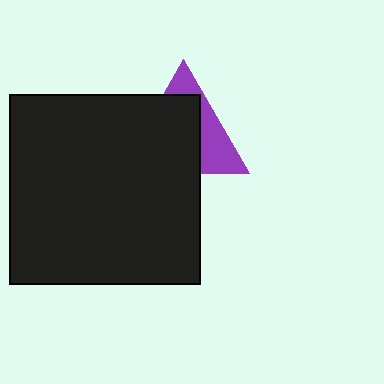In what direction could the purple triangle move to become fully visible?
The purple triangle could move toward the upper-right. That would shift it out from behind the black square entirely.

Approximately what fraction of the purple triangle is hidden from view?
Roughly 64% of the purple triangle is hidden behind the black square.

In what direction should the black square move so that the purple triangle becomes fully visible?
The black square should move toward the lower-left. That is the shortest direction to clear the overlap and leave the purple triangle fully visible.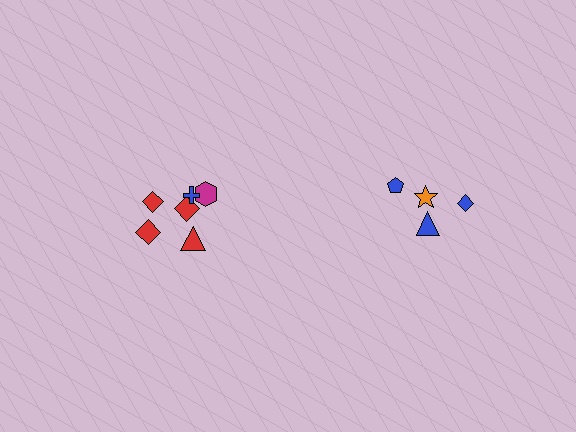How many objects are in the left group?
There are 6 objects.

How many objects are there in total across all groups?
There are 10 objects.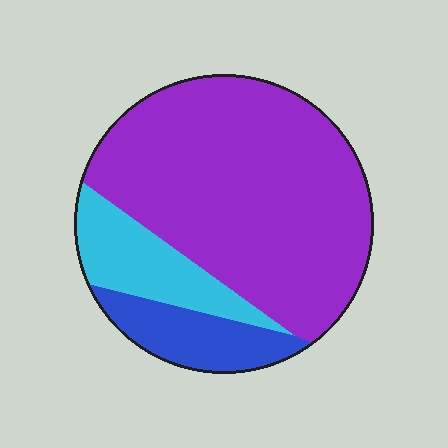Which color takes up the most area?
Purple, at roughly 70%.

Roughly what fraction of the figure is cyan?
Cyan covers about 15% of the figure.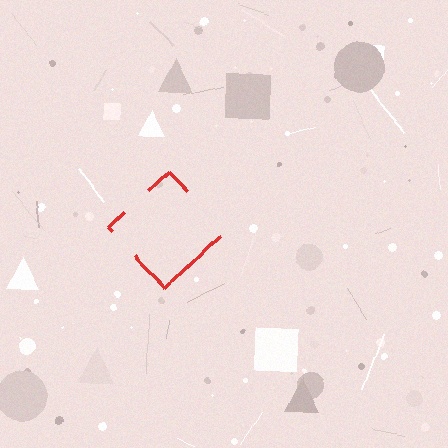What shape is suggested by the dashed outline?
The dashed outline suggests a diamond.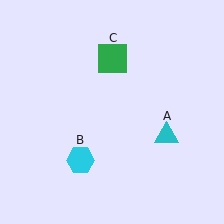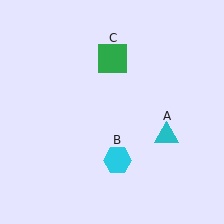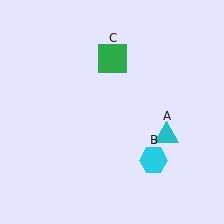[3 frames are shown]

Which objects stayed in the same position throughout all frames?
Cyan triangle (object A) and green square (object C) remained stationary.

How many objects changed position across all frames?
1 object changed position: cyan hexagon (object B).